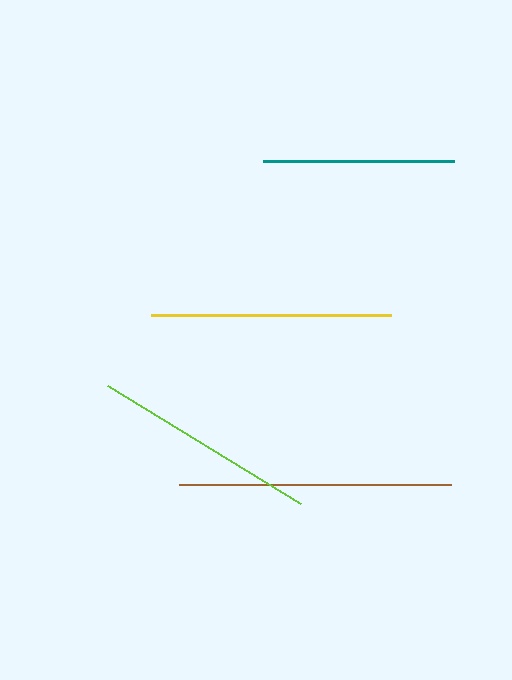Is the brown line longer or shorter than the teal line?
The brown line is longer than the teal line.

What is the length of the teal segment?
The teal segment is approximately 191 pixels long.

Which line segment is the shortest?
The teal line is the shortest at approximately 191 pixels.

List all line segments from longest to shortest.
From longest to shortest: brown, yellow, lime, teal.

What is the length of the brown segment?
The brown segment is approximately 272 pixels long.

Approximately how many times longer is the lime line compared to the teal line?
The lime line is approximately 1.2 times the length of the teal line.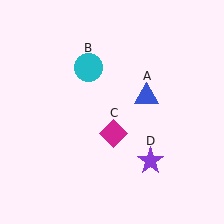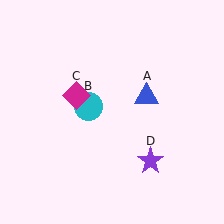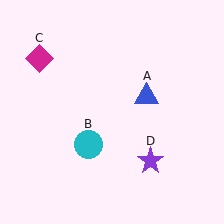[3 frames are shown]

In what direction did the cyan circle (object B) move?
The cyan circle (object B) moved down.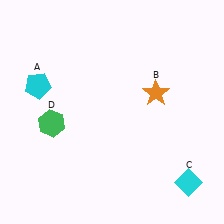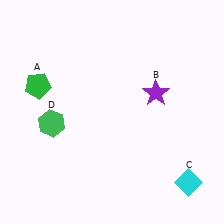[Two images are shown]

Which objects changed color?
A changed from cyan to green. B changed from orange to purple.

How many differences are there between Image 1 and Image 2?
There are 2 differences between the two images.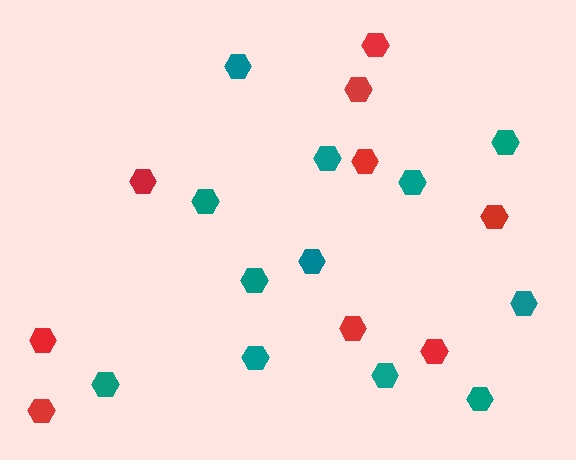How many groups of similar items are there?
There are 2 groups: one group of red hexagons (9) and one group of teal hexagons (12).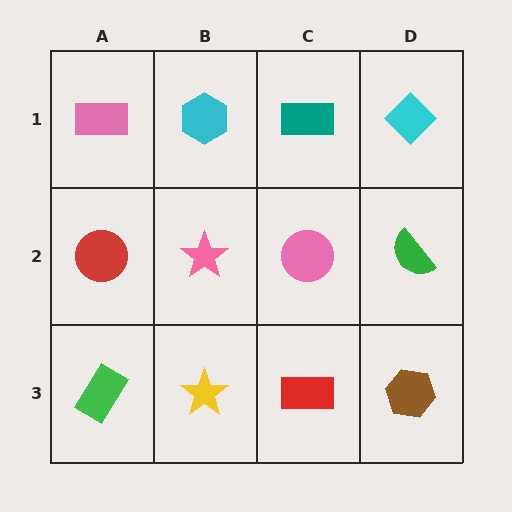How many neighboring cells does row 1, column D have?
2.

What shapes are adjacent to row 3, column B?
A pink star (row 2, column B), a green rectangle (row 3, column A), a red rectangle (row 3, column C).